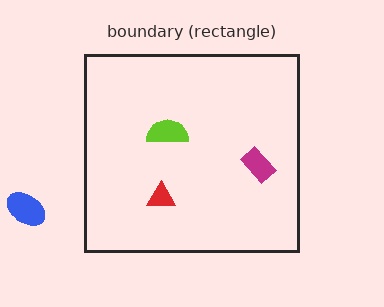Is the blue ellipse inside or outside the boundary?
Outside.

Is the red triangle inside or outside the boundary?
Inside.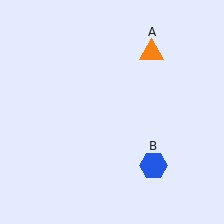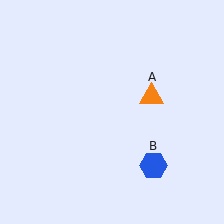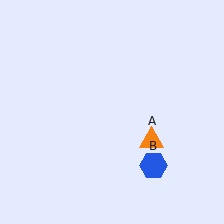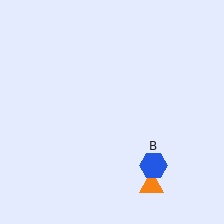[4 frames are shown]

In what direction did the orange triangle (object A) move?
The orange triangle (object A) moved down.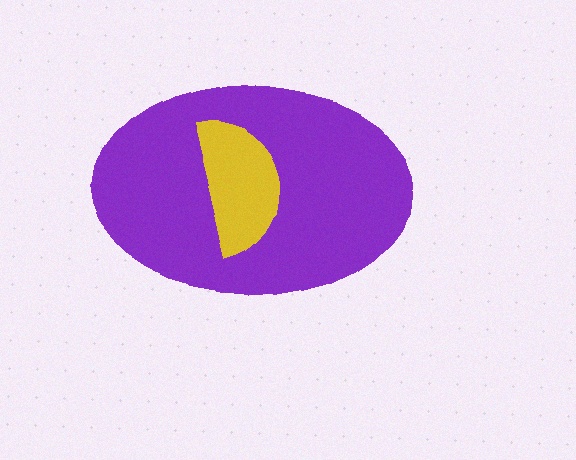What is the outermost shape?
The purple ellipse.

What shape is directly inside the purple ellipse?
The yellow semicircle.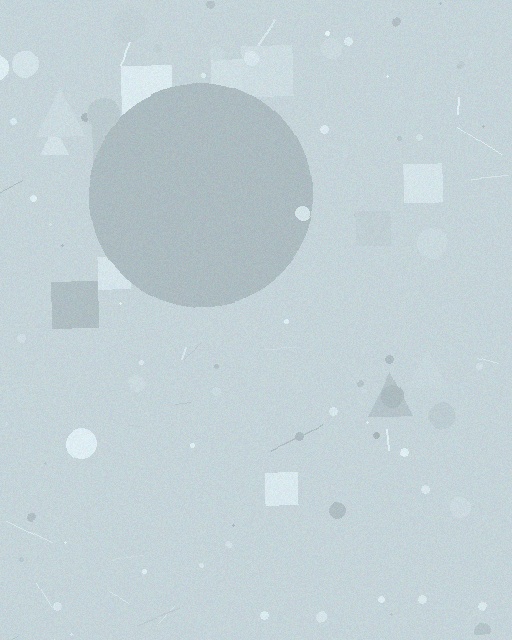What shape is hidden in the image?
A circle is hidden in the image.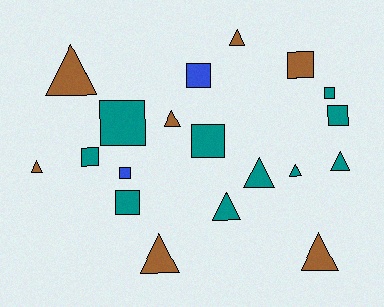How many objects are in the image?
There are 19 objects.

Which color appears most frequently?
Teal, with 10 objects.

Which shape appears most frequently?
Triangle, with 10 objects.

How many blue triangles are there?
There are no blue triangles.